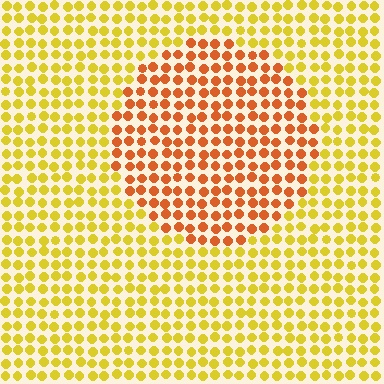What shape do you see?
I see a circle.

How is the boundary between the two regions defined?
The boundary is defined purely by a slight shift in hue (about 37 degrees). Spacing, size, and orientation are identical on both sides.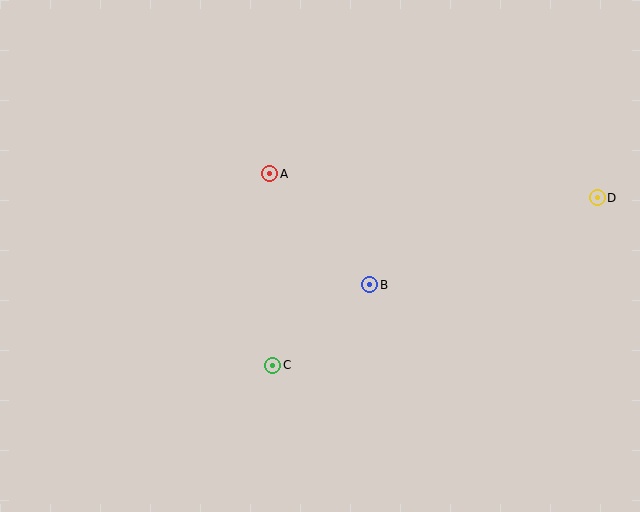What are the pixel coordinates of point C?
Point C is at (273, 365).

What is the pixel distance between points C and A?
The distance between C and A is 191 pixels.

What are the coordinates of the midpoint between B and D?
The midpoint between B and D is at (484, 241).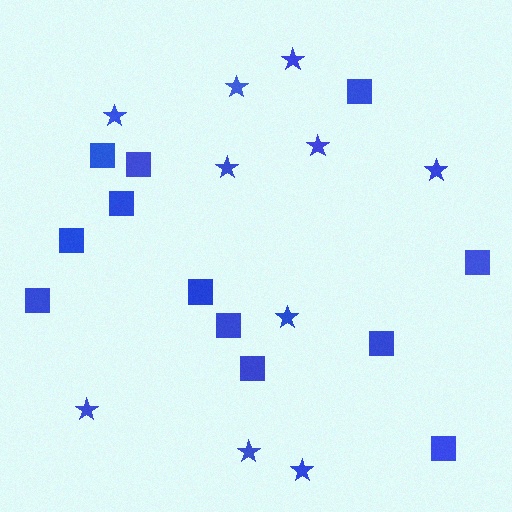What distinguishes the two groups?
There are 2 groups: one group of stars (10) and one group of squares (12).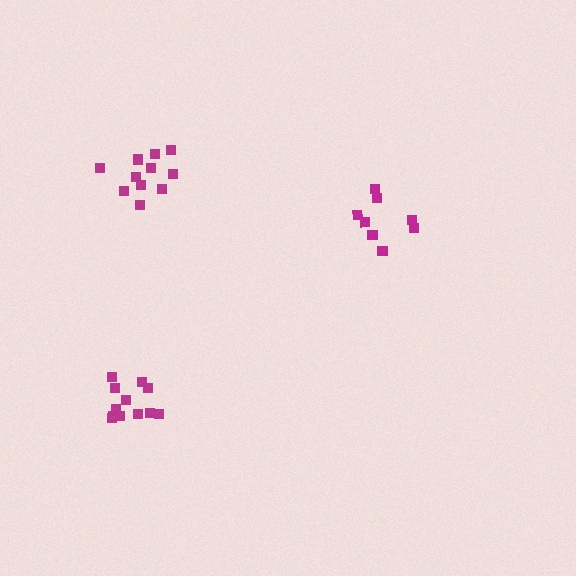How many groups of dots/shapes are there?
There are 3 groups.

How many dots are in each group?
Group 1: 11 dots, Group 2: 12 dots, Group 3: 8 dots (31 total).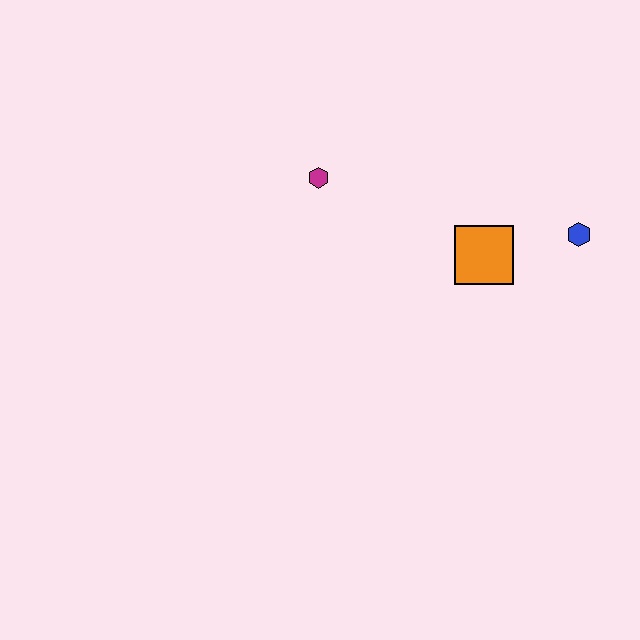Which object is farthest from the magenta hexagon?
The blue hexagon is farthest from the magenta hexagon.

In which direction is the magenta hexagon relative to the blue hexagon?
The magenta hexagon is to the left of the blue hexagon.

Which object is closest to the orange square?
The blue hexagon is closest to the orange square.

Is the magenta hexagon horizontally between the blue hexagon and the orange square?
No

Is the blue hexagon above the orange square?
Yes